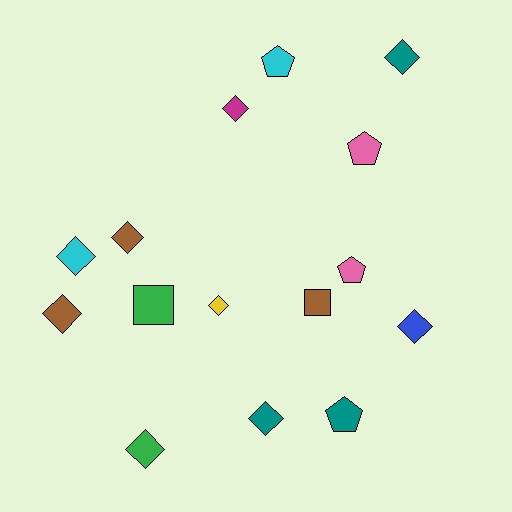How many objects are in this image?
There are 15 objects.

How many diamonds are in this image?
There are 9 diamonds.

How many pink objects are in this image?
There are 2 pink objects.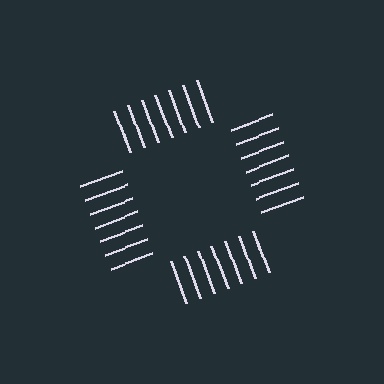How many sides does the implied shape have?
4 sides — the line-ends trace a square.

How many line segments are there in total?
28 — 7 along each of the 4 edges.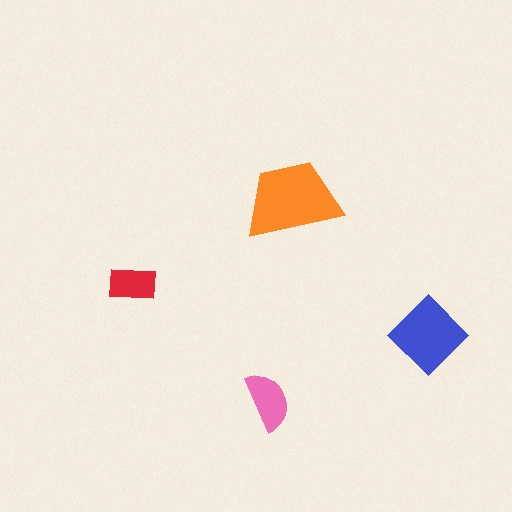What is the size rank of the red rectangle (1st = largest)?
4th.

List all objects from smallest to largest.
The red rectangle, the pink semicircle, the blue diamond, the orange trapezoid.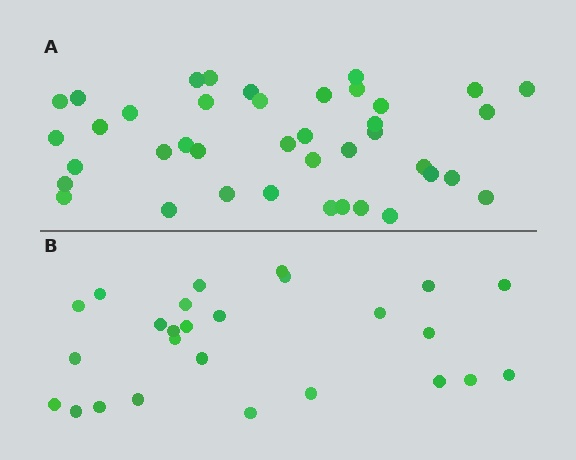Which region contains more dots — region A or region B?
Region A (the top region) has more dots.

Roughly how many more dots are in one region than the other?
Region A has approximately 15 more dots than region B.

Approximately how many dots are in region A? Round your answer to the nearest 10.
About 40 dots.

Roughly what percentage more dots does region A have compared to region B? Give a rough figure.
About 55% more.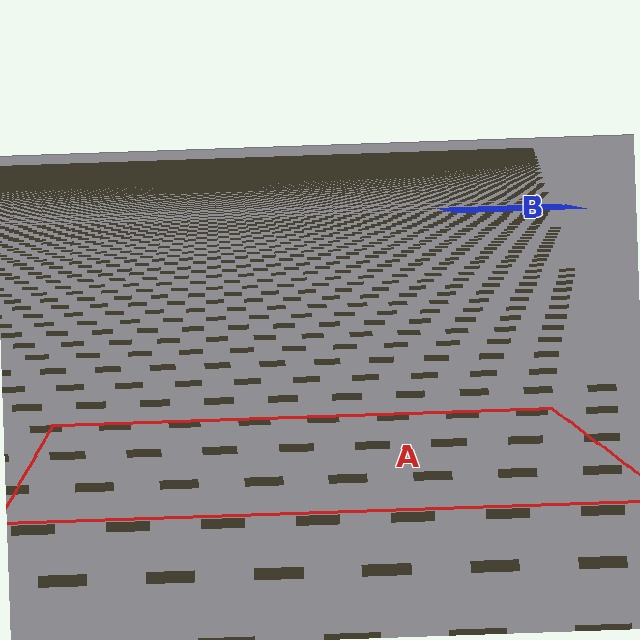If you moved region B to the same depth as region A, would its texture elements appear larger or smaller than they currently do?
They would appear larger. At a closer depth, the same texture elements are projected at a bigger on-screen size.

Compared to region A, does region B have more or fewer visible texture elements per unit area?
Region B has more texture elements per unit area — they are packed more densely because it is farther away.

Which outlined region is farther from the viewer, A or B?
Region B is farther from the viewer — the texture elements inside it appear smaller and more densely packed.